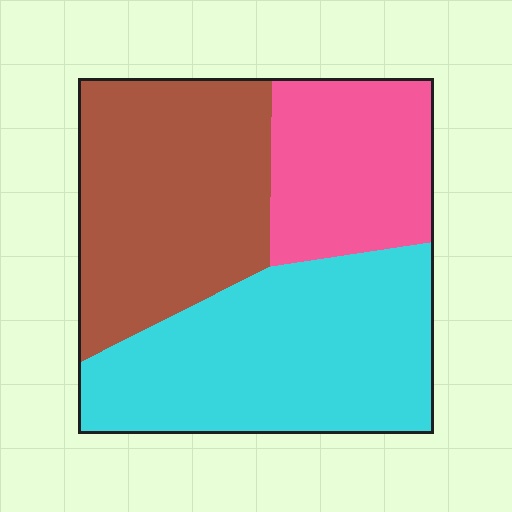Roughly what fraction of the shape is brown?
Brown takes up between a quarter and a half of the shape.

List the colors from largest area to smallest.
From largest to smallest: cyan, brown, pink.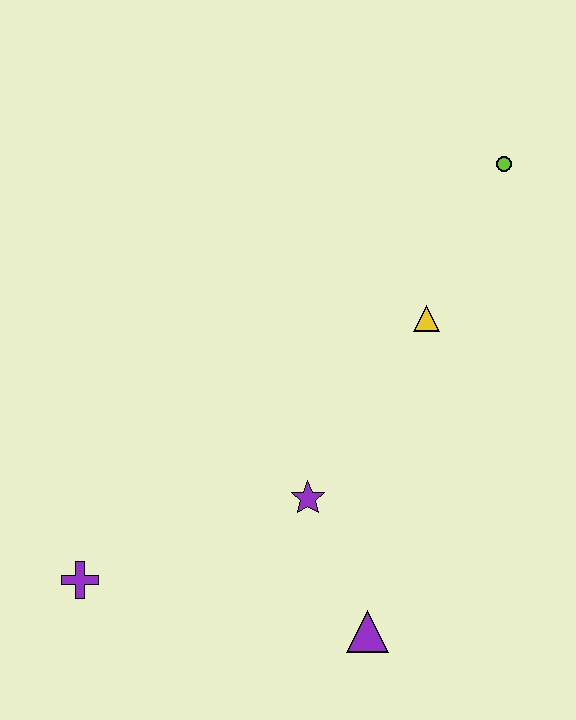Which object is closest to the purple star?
The purple triangle is closest to the purple star.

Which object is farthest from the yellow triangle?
The purple cross is farthest from the yellow triangle.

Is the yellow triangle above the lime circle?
No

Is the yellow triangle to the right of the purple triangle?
Yes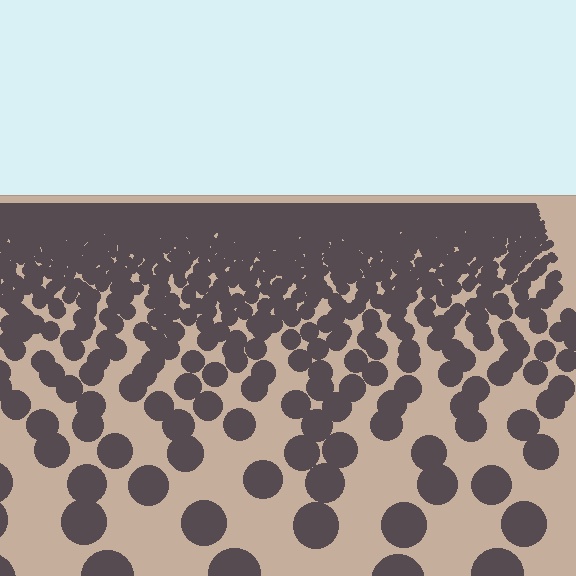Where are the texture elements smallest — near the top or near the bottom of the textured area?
Near the top.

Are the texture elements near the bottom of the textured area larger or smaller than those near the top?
Larger. Near the bottom, elements are closer to the viewer and appear at a bigger on-screen size.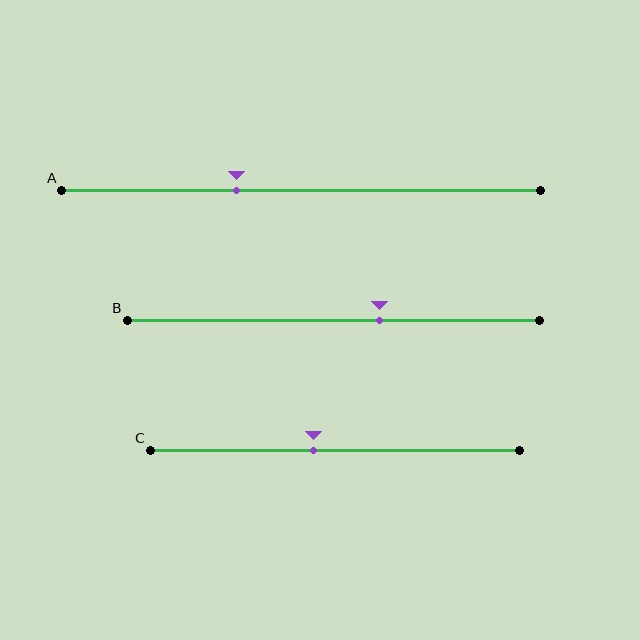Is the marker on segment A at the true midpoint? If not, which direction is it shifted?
No, the marker on segment A is shifted to the left by about 14% of the segment length.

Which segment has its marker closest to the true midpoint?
Segment C has its marker closest to the true midpoint.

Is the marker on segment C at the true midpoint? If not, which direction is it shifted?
No, the marker on segment C is shifted to the left by about 6% of the segment length.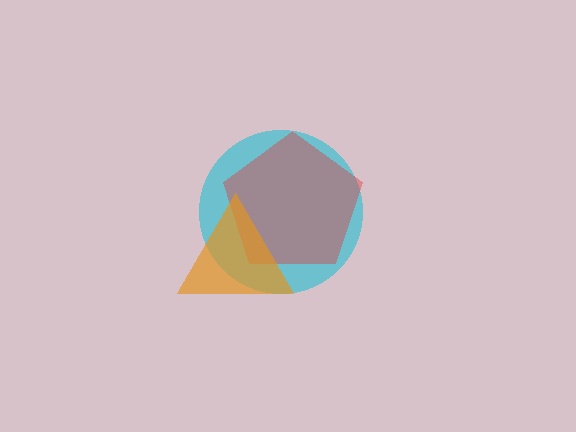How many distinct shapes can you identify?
There are 3 distinct shapes: a cyan circle, a red pentagon, an orange triangle.